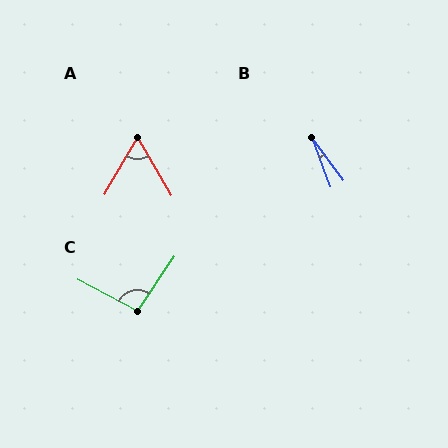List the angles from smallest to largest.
B (16°), A (61°), C (96°).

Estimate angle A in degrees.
Approximately 61 degrees.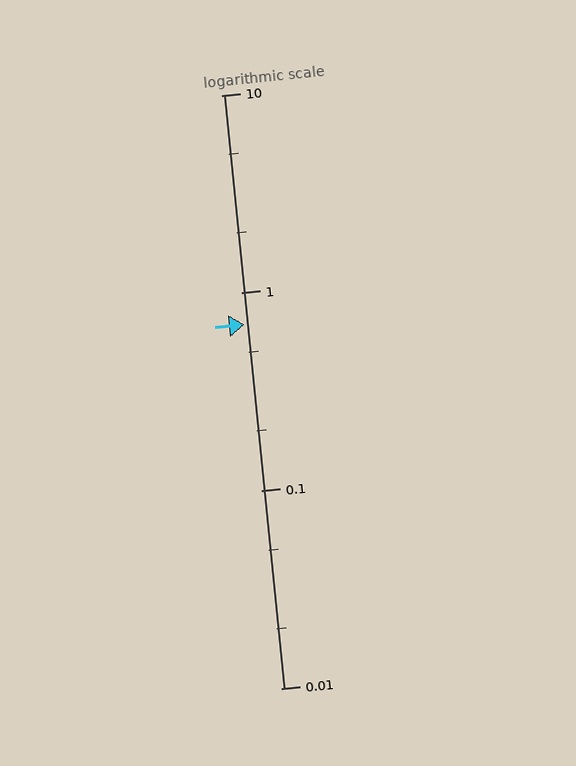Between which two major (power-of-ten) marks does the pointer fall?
The pointer is between 0.1 and 1.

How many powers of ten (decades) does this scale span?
The scale spans 3 decades, from 0.01 to 10.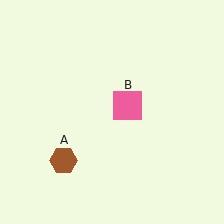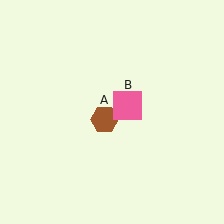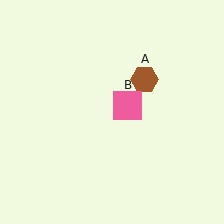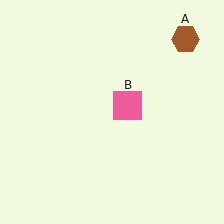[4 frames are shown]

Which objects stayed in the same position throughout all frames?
Pink square (object B) remained stationary.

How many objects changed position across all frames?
1 object changed position: brown hexagon (object A).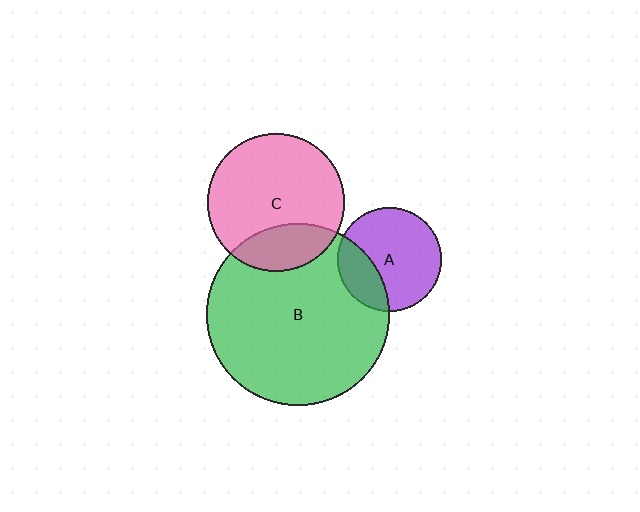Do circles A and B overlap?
Yes.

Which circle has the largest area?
Circle B (green).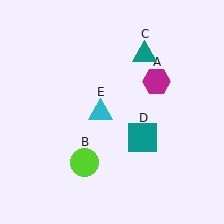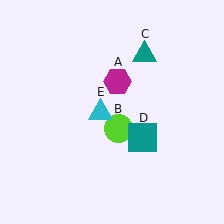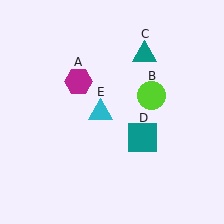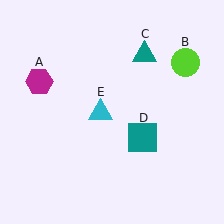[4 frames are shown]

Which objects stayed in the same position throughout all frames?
Teal triangle (object C) and teal square (object D) and cyan triangle (object E) remained stationary.